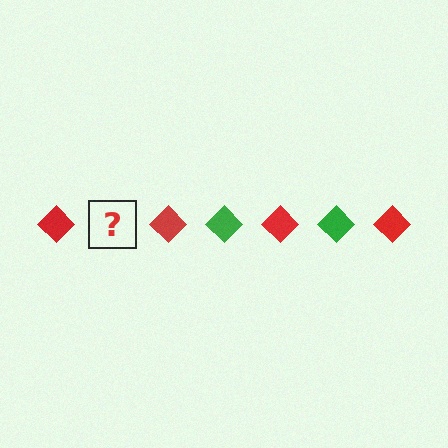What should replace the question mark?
The question mark should be replaced with a green diamond.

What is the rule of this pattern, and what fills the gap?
The rule is that the pattern cycles through red, green diamonds. The gap should be filled with a green diamond.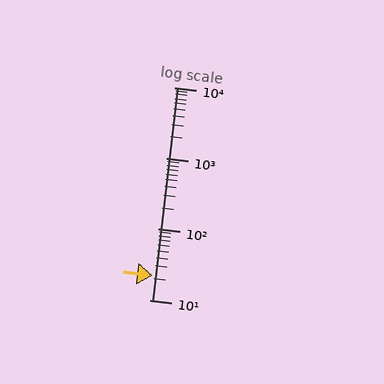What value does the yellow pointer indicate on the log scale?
The pointer indicates approximately 22.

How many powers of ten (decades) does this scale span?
The scale spans 3 decades, from 10 to 10000.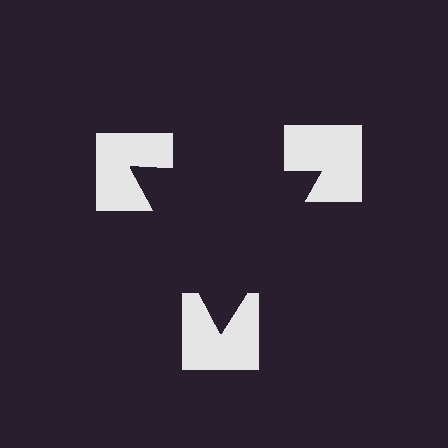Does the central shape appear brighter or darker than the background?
It typically appears slightly darker than the background, even though no actual brightness change is drawn.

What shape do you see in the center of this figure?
An illusory triangle — its edges are inferred from the aligned wedge cuts in the notched squares, not physically drawn.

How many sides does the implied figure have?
3 sides.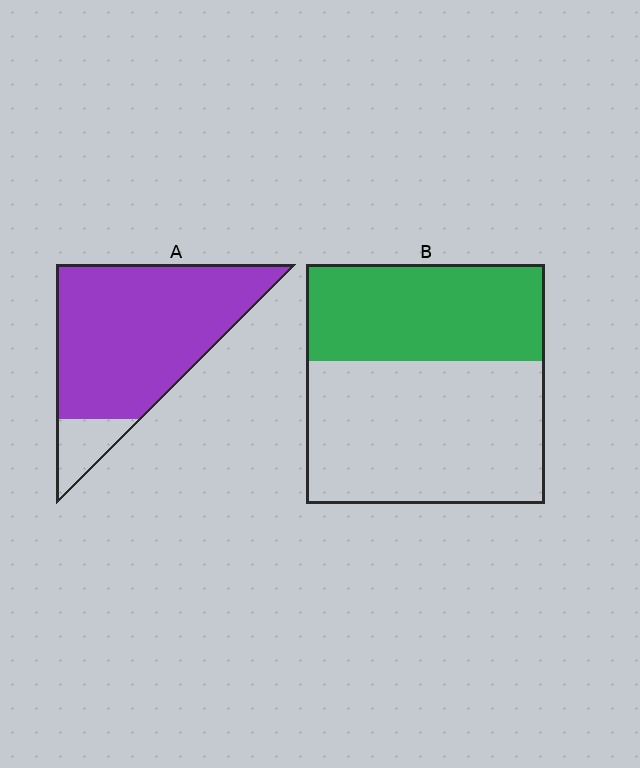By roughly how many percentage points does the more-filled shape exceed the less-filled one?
By roughly 45 percentage points (A over B).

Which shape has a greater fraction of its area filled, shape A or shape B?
Shape A.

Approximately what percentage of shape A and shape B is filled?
A is approximately 85% and B is approximately 40%.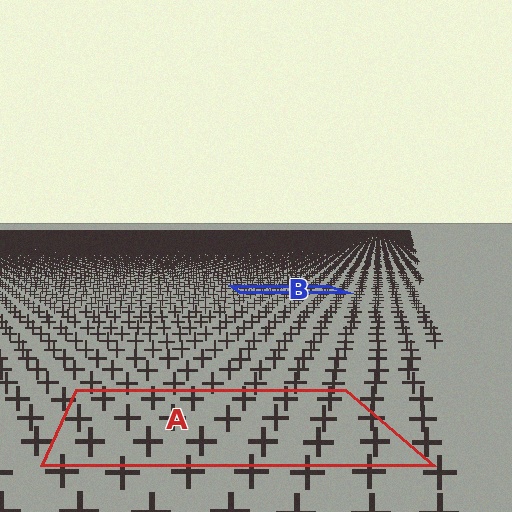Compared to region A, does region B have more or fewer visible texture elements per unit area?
Region B has more texture elements per unit area — they are packed more densely because it is farther away.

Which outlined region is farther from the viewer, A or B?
Region B is farther from the viewer — the texture elements inside it appear smaller and more densely packed.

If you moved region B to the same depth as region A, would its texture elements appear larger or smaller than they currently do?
They would appear larger. At a closer depth, the same texture elements are projected at a bigger on-screen size.